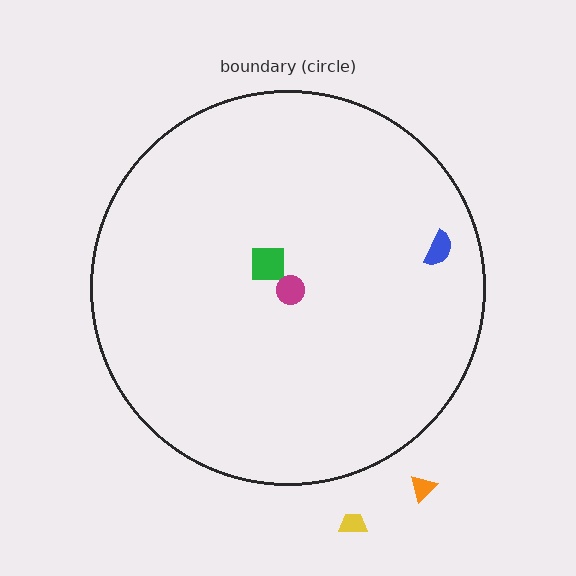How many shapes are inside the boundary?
3 inside, 2 outside.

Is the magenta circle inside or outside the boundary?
Inside.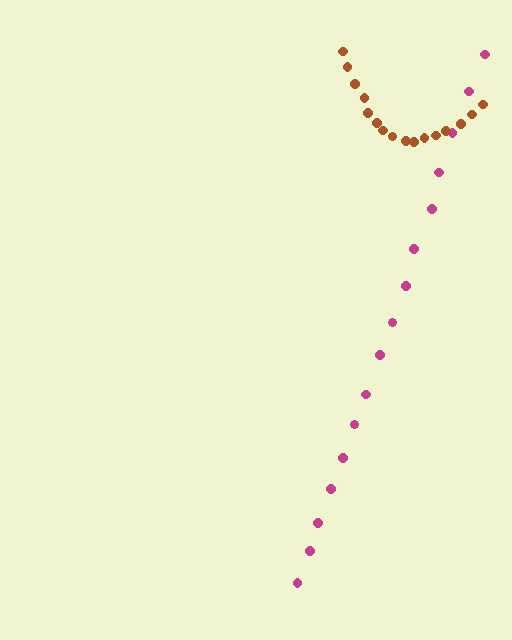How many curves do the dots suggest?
There are 2 distinct paths.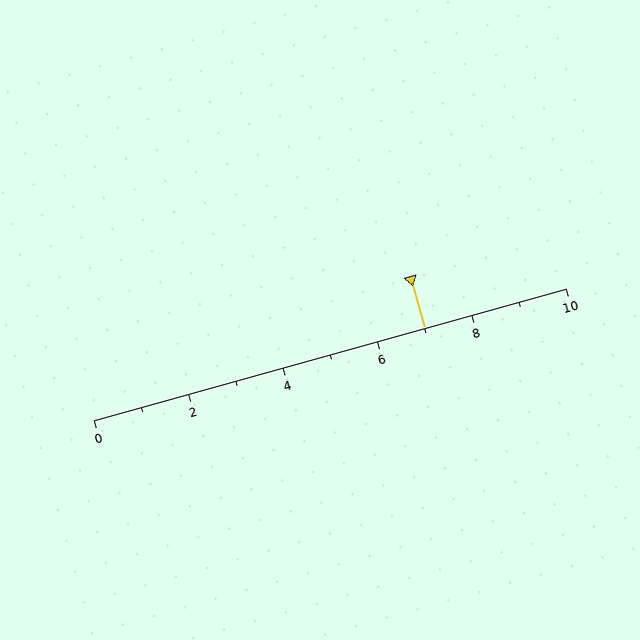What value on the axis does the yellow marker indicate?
The marker indicates approximately 7.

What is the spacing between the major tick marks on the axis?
The major ticks are spaced 2 apart.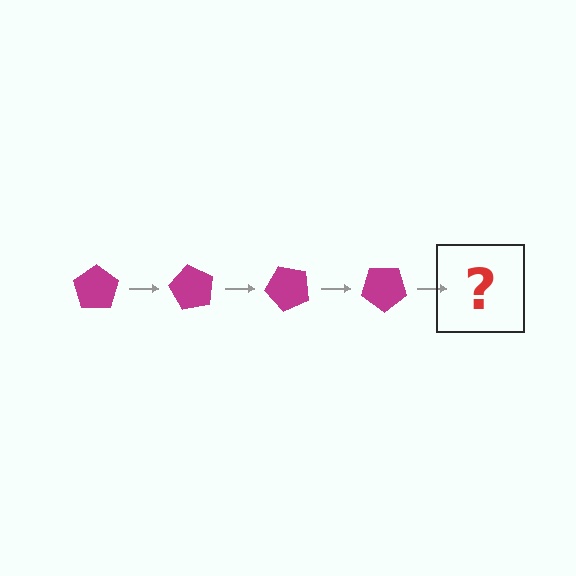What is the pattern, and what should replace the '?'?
The pattern is that the pentagon rotates 60 degrees each step. The '?' should be a magenta pentagon rotated 240 degrees.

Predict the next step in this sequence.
The next step is a magenta pentagon rotated 240 degrees.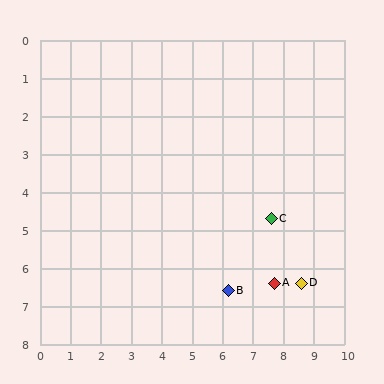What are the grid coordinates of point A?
Point A is at approximately (7.7, 6.4).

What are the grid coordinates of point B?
Point B is at approximately (6.2, 6.6).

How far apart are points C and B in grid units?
Points C and B are about 2.4 grid units apart.